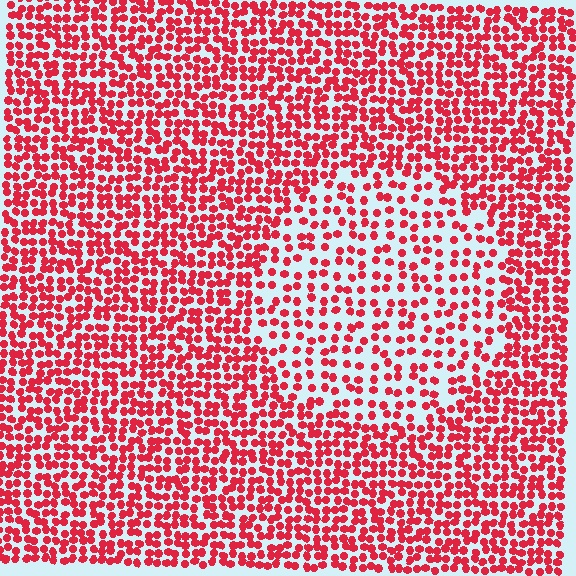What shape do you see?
I see a circle.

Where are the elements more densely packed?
The elements are more densely packed outside the circle boundary.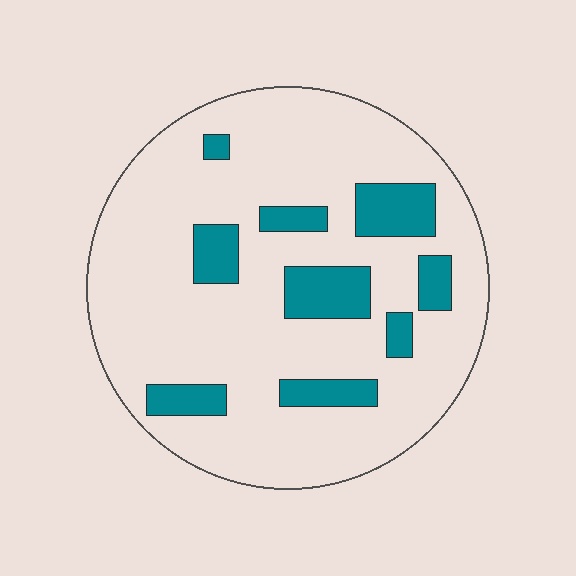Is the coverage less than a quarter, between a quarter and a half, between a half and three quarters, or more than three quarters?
Less than a quarter.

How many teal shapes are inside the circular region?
9.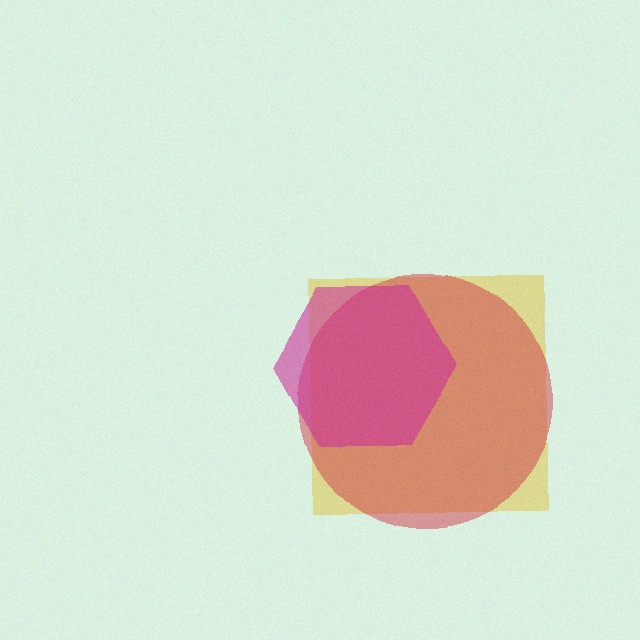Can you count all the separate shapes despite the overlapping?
Yes, there are 3 separate shapes.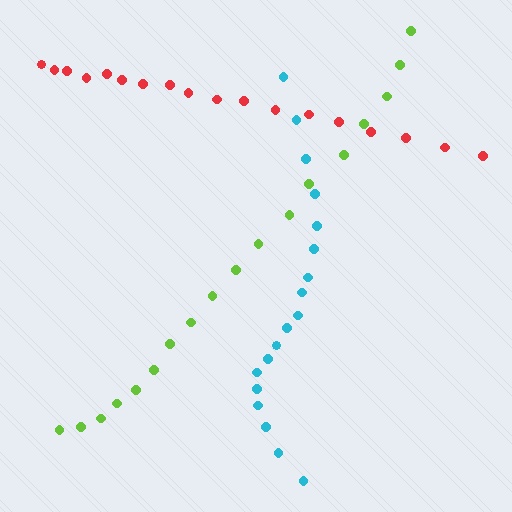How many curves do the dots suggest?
There are 3 distinct paths.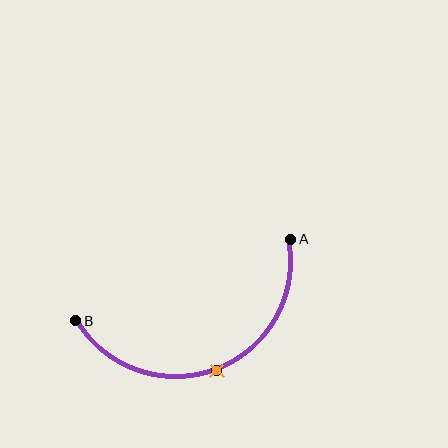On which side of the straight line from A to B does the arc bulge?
The arc bulges below the straight line connecting A and B.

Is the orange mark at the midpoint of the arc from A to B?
Yes. The orange mark lies on the arc at equal arc-length from both A and B — it is the arc midpoint.